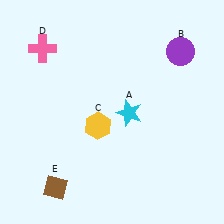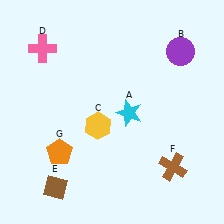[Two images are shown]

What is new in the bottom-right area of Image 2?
A brown cross (F) was added in the bottom-right area of Image 2.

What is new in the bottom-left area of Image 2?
An orange pentagon (G) was added in the bottom-left area of Image 2.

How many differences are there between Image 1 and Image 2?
There are 2 differences between the two images.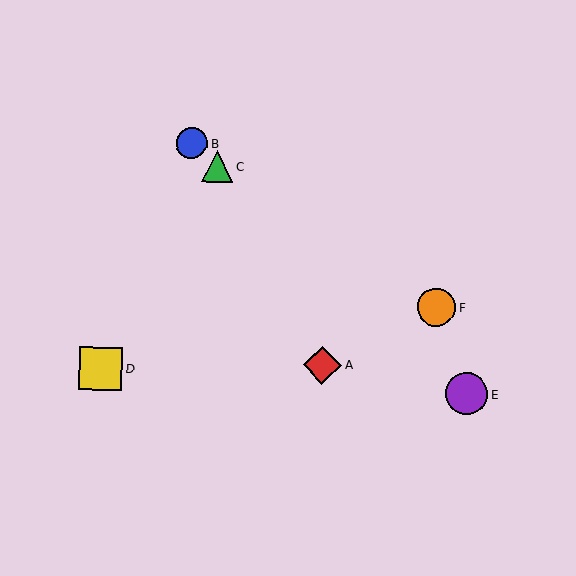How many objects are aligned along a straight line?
3 objects (B, C, E) are aligned along a straight line.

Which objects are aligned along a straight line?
Objects B, C, E are aligned along a straight line.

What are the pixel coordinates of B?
Object B is at (192, 143).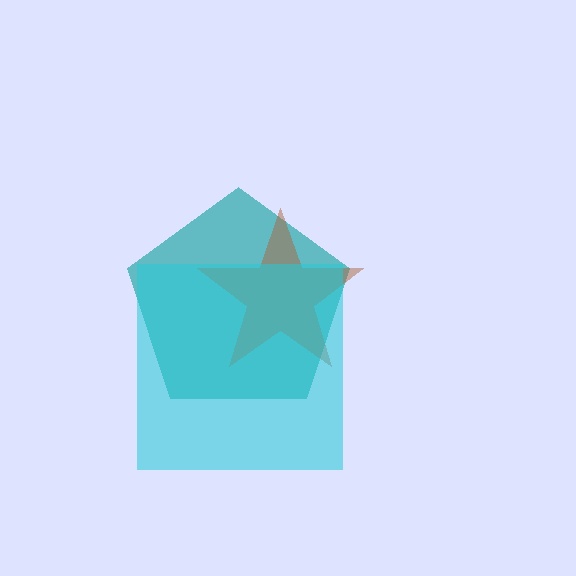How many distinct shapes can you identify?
There are 3 distinct shapes: a teal pentagon, a brown star, a cyan square.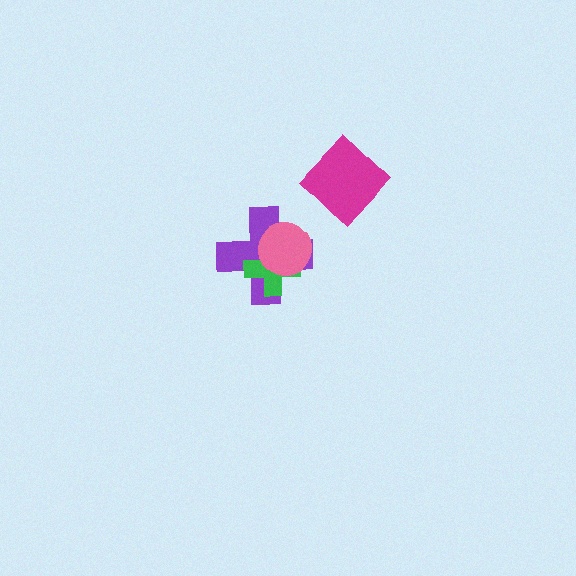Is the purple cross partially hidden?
Yes, it is partially covered by another shape.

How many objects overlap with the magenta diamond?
0 objects overlap with the magenta diamond.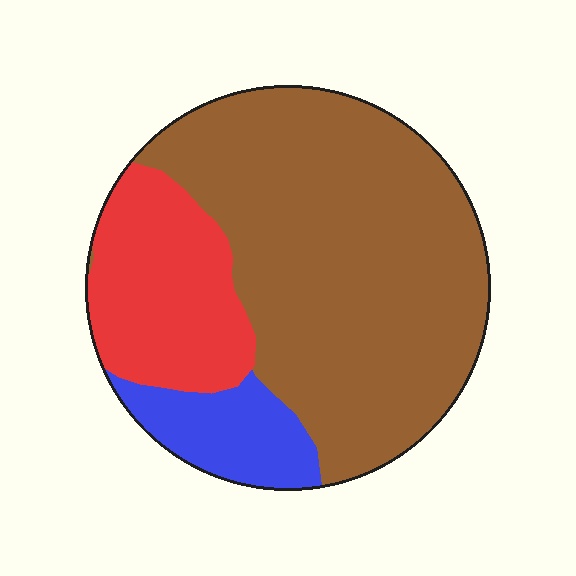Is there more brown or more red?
Brown.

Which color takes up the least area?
Blue, at roughly 10%.